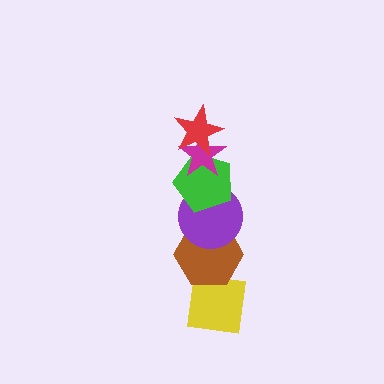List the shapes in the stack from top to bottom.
From top to bottom: the red star, the magenta star, the green pentagon, the purple circle, the brown hexagon, the yellow square.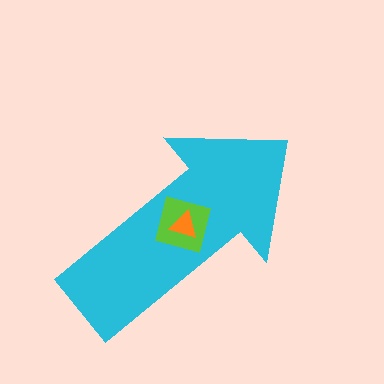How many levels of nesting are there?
3.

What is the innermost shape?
The orange triangle.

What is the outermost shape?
The cyan arrow.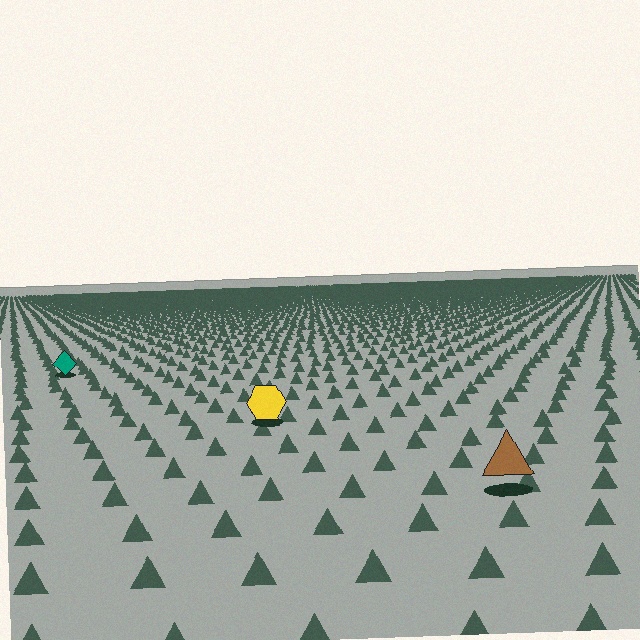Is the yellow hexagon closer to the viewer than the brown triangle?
No. The brown triangle is closer — you can tell from the texture gradient: the ground texture is coarser near it.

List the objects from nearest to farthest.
From nearest to farthest: the brown triangle, the yellow hexagon, the teal diamond.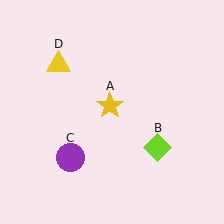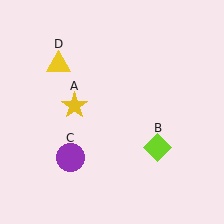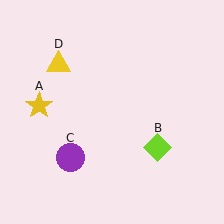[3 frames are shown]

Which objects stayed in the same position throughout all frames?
Lime diamond (object B) and purple circle (object C) and yellow triangle (object D) remained stationary.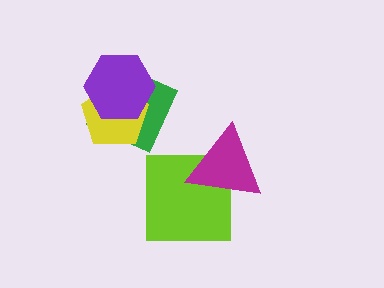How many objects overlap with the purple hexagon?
2 objects overlap with the purple hexagon.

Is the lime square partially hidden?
Yes, it is partially covered by another shape.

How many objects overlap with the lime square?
1 object overlaps with the lime square.